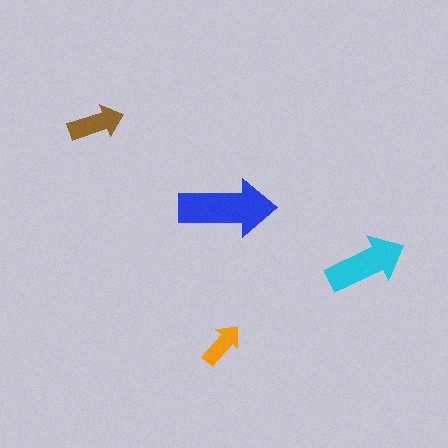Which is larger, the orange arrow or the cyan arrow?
The cyan one.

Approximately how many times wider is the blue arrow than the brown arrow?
About 1.5 times wider.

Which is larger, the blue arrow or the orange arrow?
The blue one.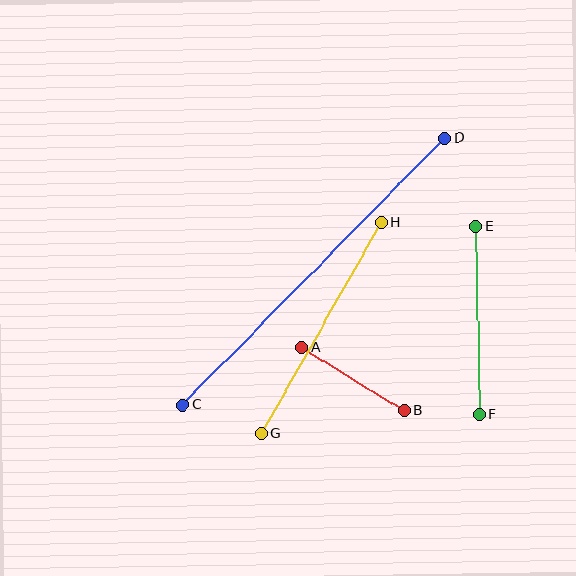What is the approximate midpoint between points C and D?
The midpoint is at approximately (313, 271) pixels.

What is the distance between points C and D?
The distance is approximately 374 pixels.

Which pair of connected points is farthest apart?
Points C and D are farthest apart.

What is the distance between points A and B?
The distance is approximately 120 pixels.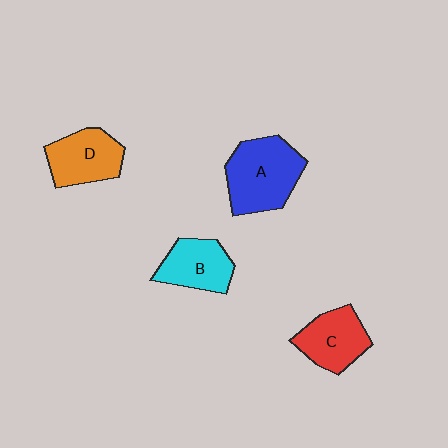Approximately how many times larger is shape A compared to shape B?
Approximately 1.5 times.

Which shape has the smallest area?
Shape B (cyan).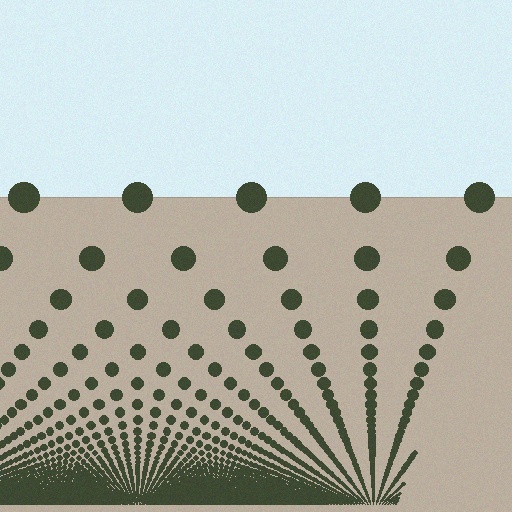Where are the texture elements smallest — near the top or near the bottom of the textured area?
Near the bottom.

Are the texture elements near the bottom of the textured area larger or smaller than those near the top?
Smaller. The gradient is inverted — elements near the bottom are smaller and denser.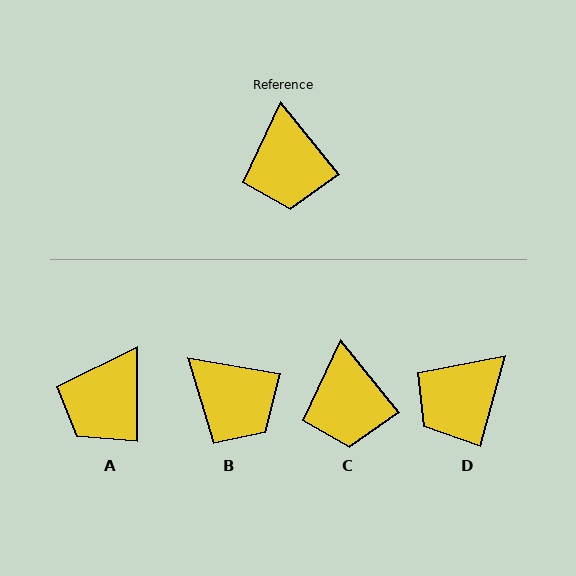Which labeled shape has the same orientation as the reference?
C.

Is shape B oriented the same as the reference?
No, it is off by about 41 degrees.